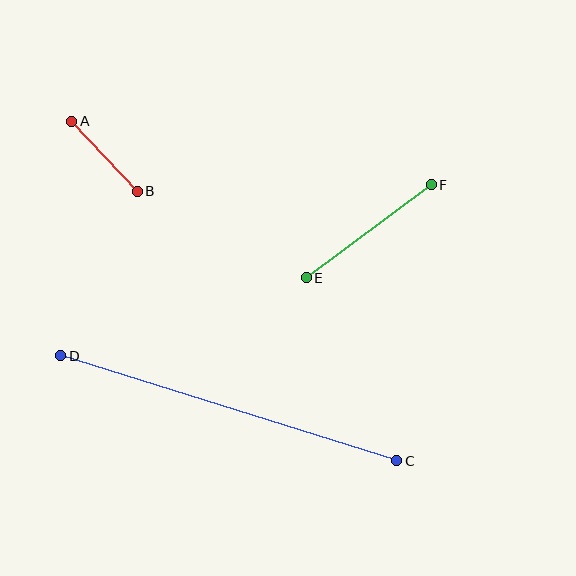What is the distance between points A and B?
The distance is approximately 96 pixels.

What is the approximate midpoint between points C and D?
The midpoint is at approximately (229, 408) pixels.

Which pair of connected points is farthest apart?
Points C and D are farthest apart.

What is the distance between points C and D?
The distance is approximately 352 pixels.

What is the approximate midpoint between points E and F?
The midpoint is at approximately (369, 231) pixels.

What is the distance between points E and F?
The distance is approximately 156 pixels.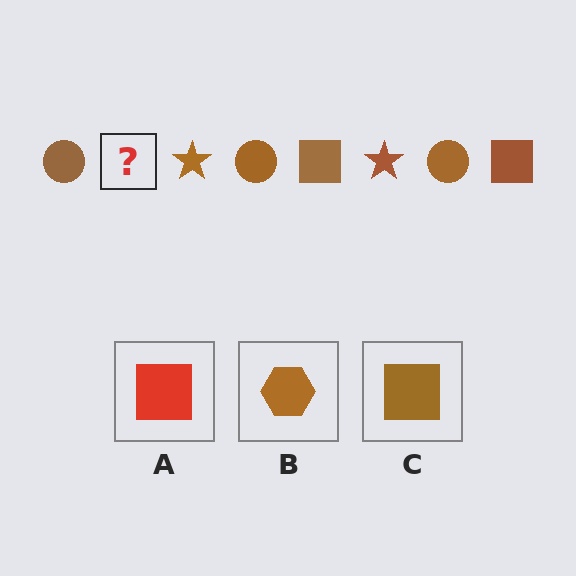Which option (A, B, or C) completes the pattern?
C.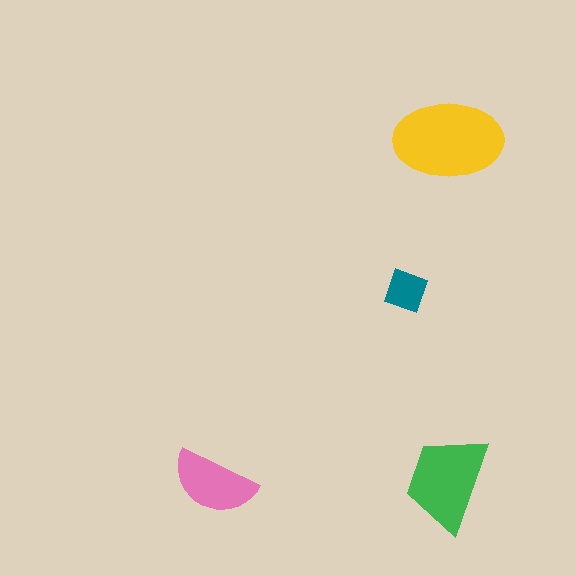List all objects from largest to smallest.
The yellow ellipse, the green trapezoid, the pink semicircle, the teal square.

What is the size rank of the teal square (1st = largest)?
4th.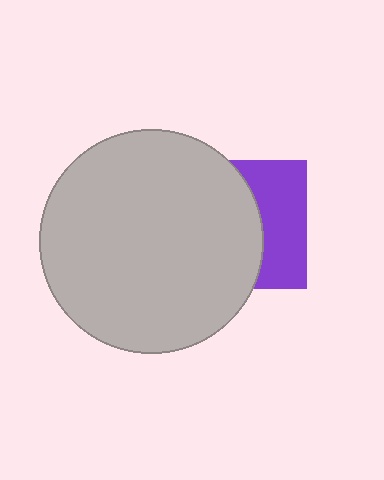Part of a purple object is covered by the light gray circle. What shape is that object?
It is a square.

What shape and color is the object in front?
The object in front is a light gray circle.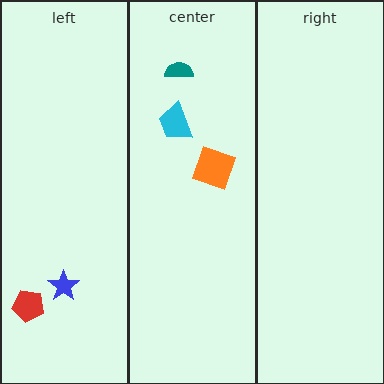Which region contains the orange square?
The center region.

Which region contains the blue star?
The left region.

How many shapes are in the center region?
3.